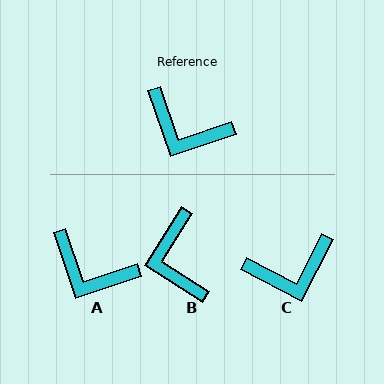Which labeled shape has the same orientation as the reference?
A.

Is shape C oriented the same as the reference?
No, it is off by about 44 degrees.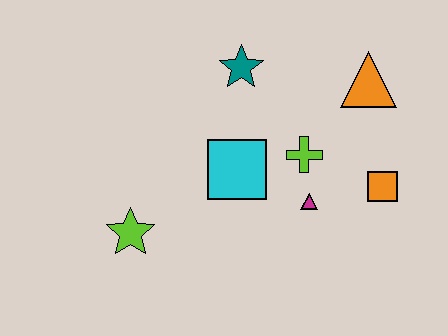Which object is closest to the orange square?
The magenta triangle is closest to the orange square.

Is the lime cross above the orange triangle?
No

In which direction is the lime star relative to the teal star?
The lime star is below the teal star.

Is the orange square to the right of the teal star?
Yes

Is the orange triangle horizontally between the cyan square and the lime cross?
No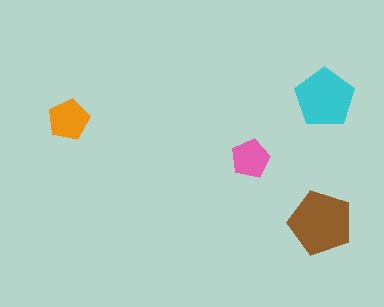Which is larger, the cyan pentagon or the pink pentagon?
The cyan one.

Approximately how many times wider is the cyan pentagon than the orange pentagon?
About 1.5 times wider.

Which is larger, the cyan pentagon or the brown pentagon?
The brown one.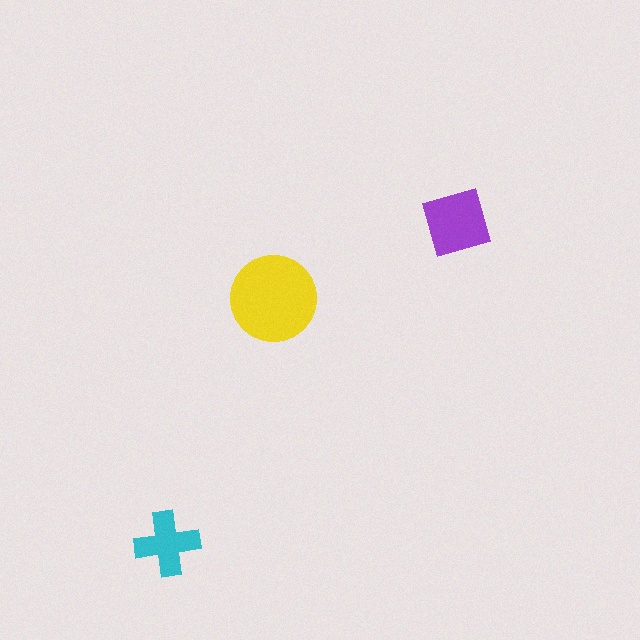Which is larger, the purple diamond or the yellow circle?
The yellow circle.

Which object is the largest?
The yellow circle.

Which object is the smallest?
The cyan cross.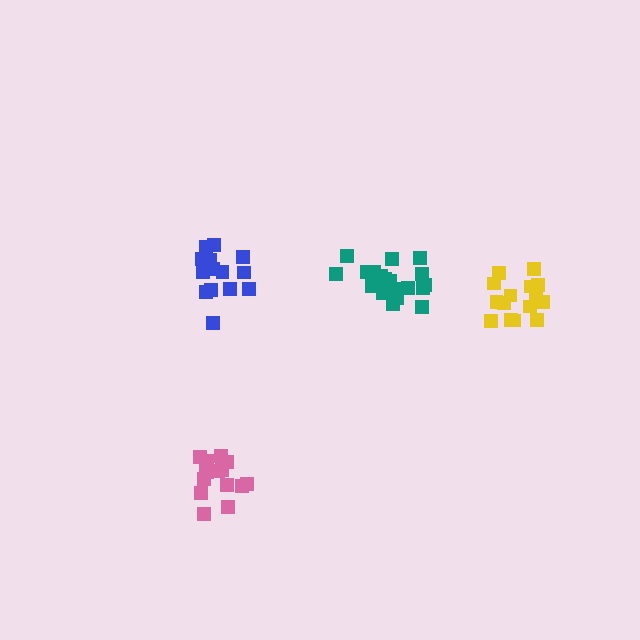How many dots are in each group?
Group 1: 15 dots, Group 2: 19 dots, Group 3: 14 dots, Group 4: 16 dots (64 total).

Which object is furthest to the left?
The pink cluster is leftmost.